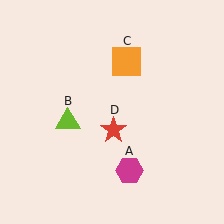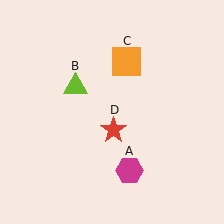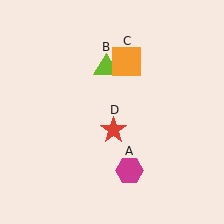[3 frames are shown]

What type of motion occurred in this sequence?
The lime triangle (object B) rotated clockwise around the center of the scene.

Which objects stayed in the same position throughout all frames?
Magenta hexagon (object A) and orange square (object C) and red star (object D) remained stationary.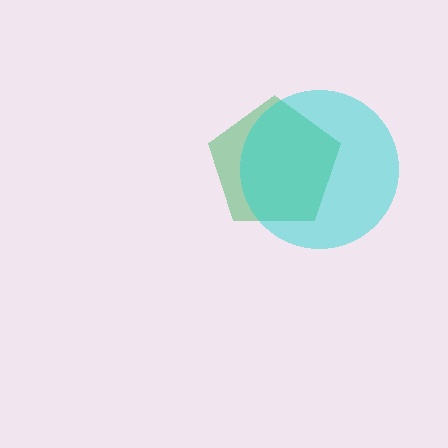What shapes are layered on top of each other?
The layered shapes are: a green pentagon, a cyan circle.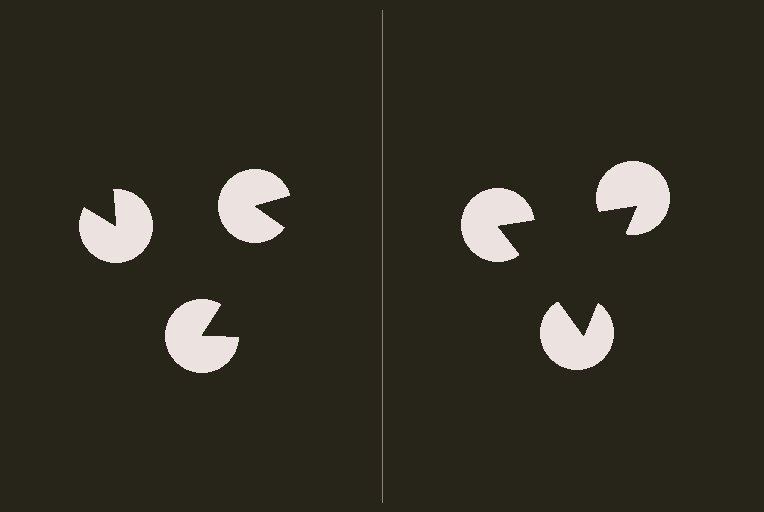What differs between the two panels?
The pac-man discs are positioned identically on both sides; only the wedge orientations differ. On the right they align to a triangle; on the left they are misaligned.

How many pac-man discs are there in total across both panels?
6 — 3 on each side.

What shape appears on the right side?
An illusory triangle.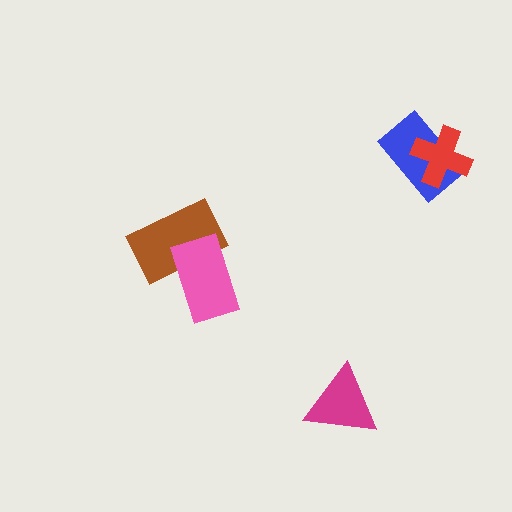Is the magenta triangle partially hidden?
No, no other shape covers it.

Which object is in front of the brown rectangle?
The pink rectangle is in front of the brown rectangle.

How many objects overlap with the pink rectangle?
1 object overlaps with the pink rectangle.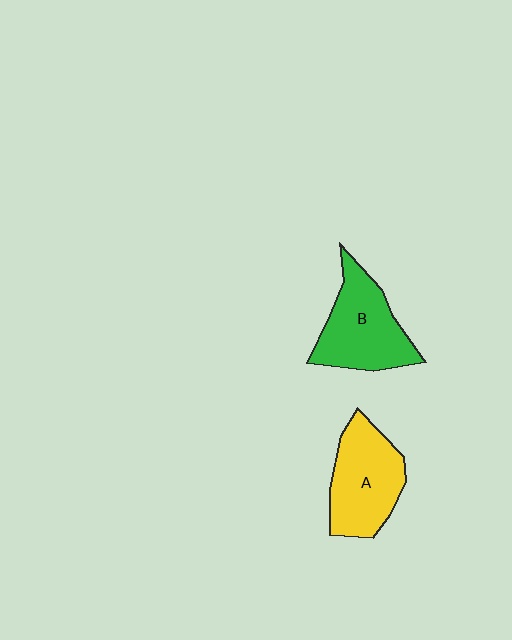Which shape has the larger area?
Shape B (green).